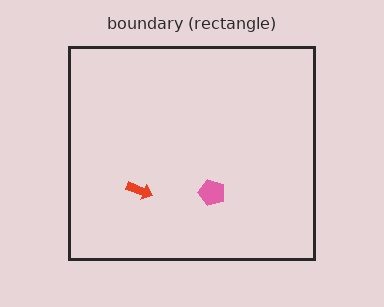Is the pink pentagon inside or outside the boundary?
Inside.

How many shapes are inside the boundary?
2 inside, 0 outside.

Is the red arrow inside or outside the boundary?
Inside.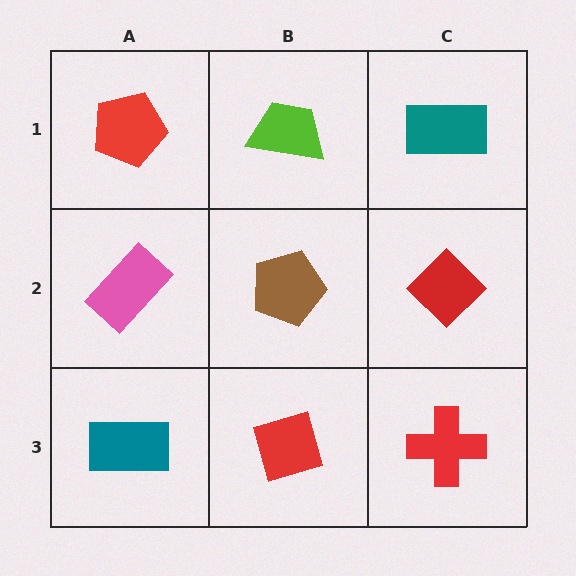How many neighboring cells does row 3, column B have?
3.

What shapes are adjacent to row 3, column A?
A pink rectangle (row 2, column A), a red diamond (row 3, column B).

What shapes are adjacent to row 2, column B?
A lime trapezoid (row 1, column B), a red diamond (row 3, column B), a pink rectangle (row 2, column A), a red diamond (row 2, column C).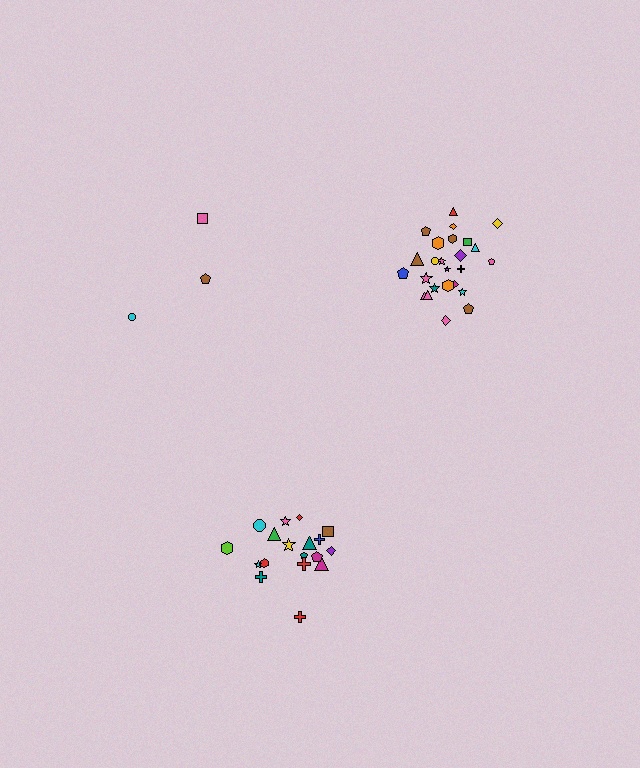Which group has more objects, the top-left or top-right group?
The top-right group.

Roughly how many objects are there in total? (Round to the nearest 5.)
Roughly 45 objects in total.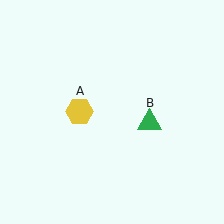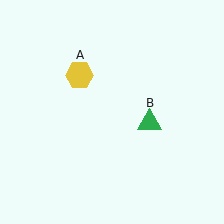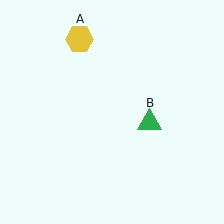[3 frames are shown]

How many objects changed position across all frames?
1 object changed position: yellow hexagon (object A).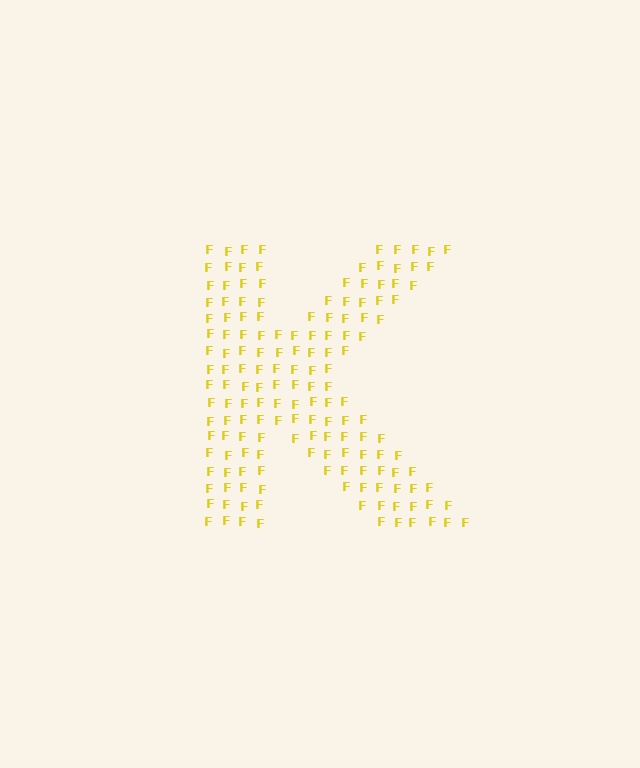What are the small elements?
The small elements are letter F's.